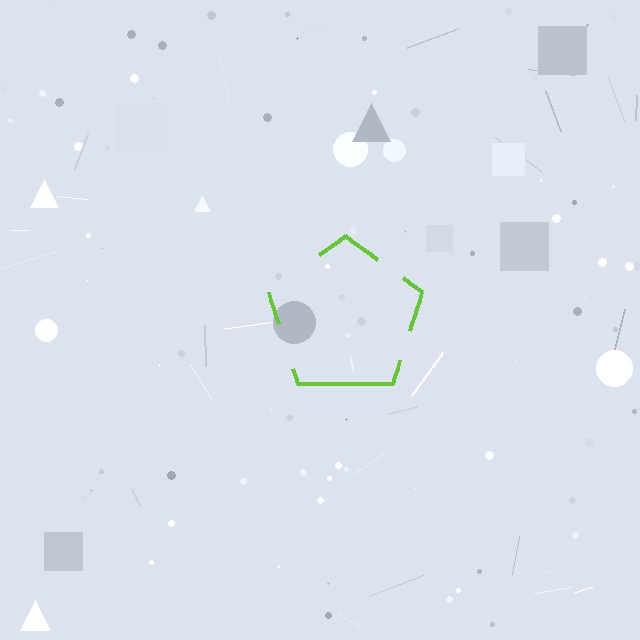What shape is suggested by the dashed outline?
The dashed outline suggests a pentagon.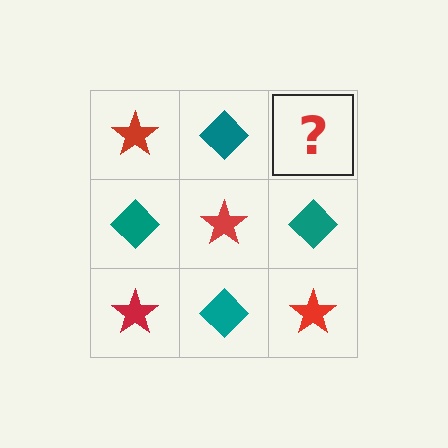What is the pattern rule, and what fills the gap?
The rule is that it alternates red star and teal diamond in a checkerboard pattern. The gap should be filled with a red star.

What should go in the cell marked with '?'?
The missing cell should contain a red star.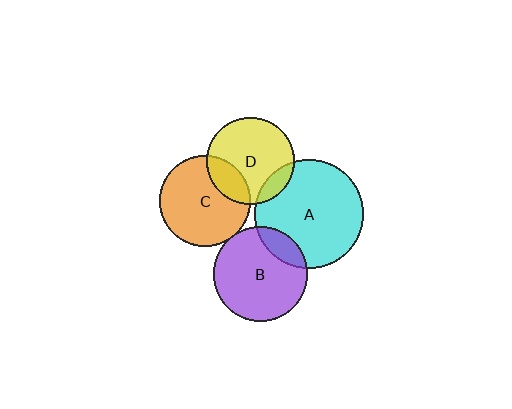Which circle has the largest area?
Circle A (cyan).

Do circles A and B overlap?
Yes.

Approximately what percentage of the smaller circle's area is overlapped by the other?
Approximately 15%.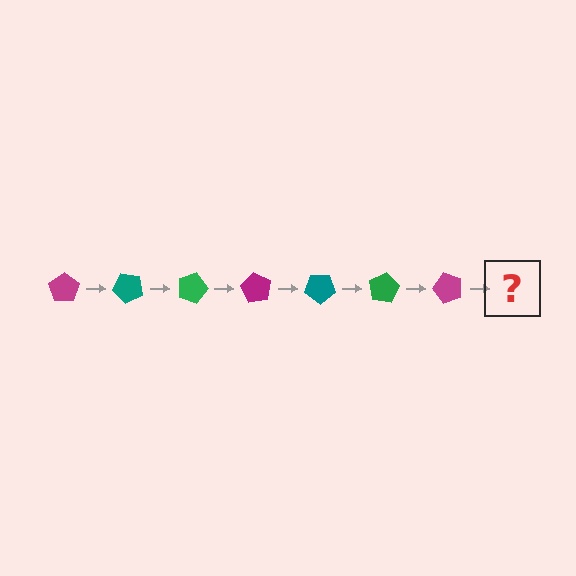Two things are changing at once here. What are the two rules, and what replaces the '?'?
The two rules are that it rotates 45 degrees each step and the color cycles through magenta, teal, and green. The '?' should be a teal pentagon, rotated 315 degrees from the start.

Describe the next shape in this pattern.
It should be a teal pentagon, rotated 315 degrees from the start.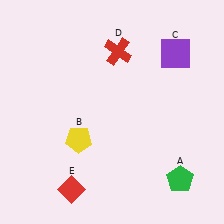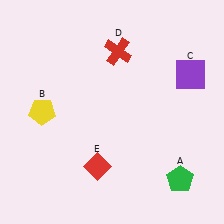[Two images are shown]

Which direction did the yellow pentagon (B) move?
The yellow pentagon (B) moved left.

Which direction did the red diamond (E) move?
The red diamond (E) moved right.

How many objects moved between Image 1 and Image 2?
3 objects moved between the two images.